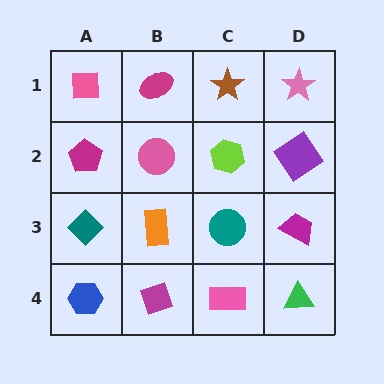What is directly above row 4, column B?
An orange rectangle.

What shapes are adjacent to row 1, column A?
A magenta pentagon (row 2, column A), a magenta ellipse (row 1, column B).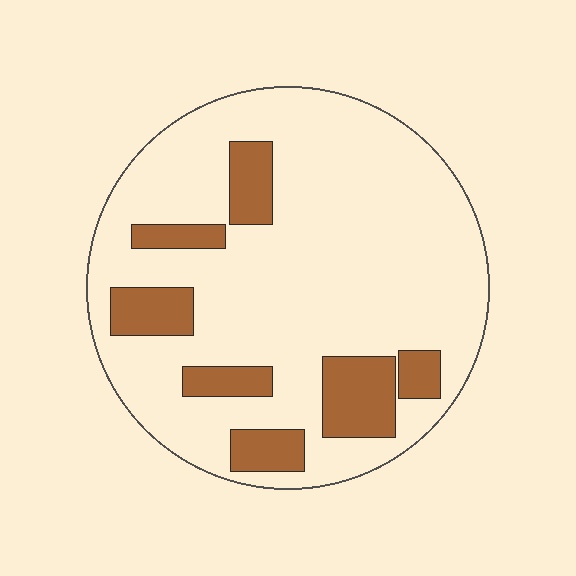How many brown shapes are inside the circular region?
7.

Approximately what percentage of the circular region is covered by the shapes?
Approximately 20%.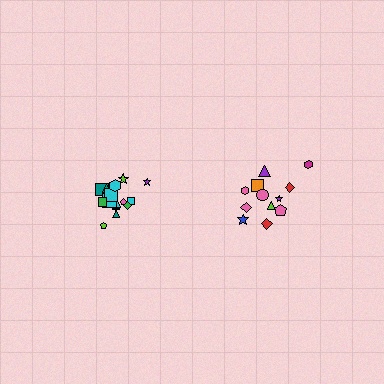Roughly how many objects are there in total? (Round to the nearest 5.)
Roughly 25 objects in total.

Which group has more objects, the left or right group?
The left group.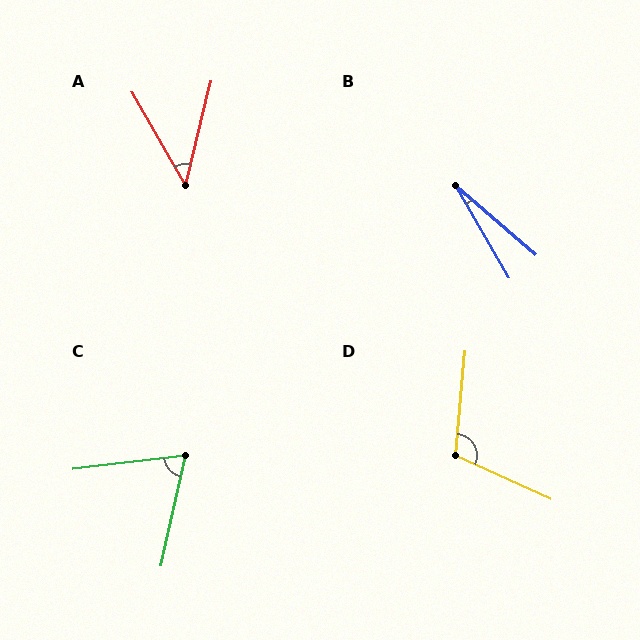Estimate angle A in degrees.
Approximately 44 degrees.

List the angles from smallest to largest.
B (19°), A (44°), C (71°), D (109°).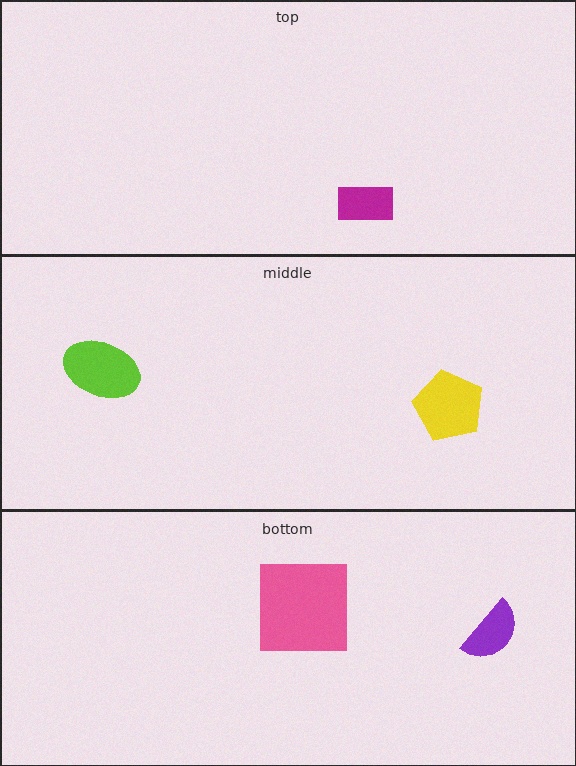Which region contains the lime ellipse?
The middle region.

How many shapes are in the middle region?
2.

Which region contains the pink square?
The bottom region.